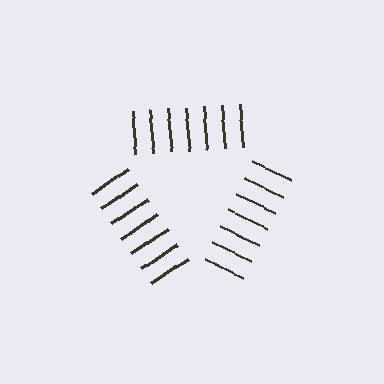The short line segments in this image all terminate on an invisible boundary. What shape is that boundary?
An illusory triangle — the line segments terminate on its edges but no continuous stroke is drawn.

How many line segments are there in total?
21 — 7 along each of the 3 edges.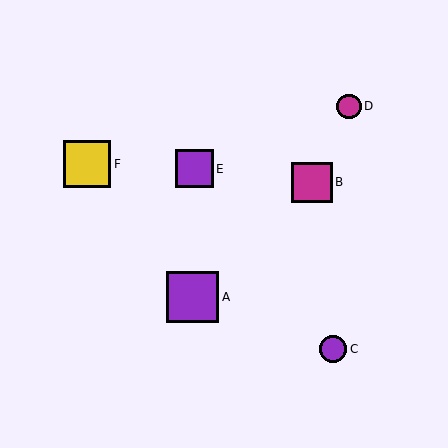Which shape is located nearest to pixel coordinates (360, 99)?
The magenta circle (labeled D) at (349, 106) is nearest to that location.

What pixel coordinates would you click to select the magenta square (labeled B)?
Click at (312, 182) to select the magenta square B.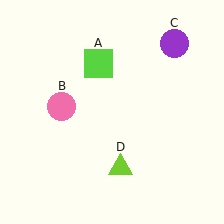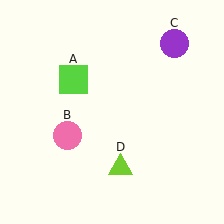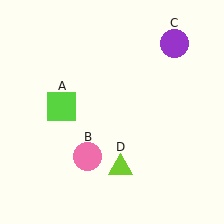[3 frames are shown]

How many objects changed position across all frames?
2 objects changed position: lime square (object A), pink circle (object B).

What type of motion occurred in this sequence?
The lime square (object A), pink circle (object B) rotated counterclockwise around the center of the scene.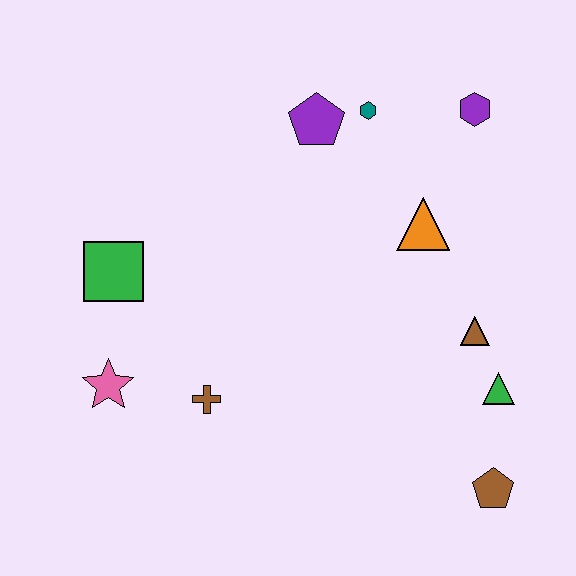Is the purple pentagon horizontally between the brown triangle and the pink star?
Yes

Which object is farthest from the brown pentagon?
The green square is farthest from the brown pentagon.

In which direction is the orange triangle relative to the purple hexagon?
The orange triangle is below the purple hexagon.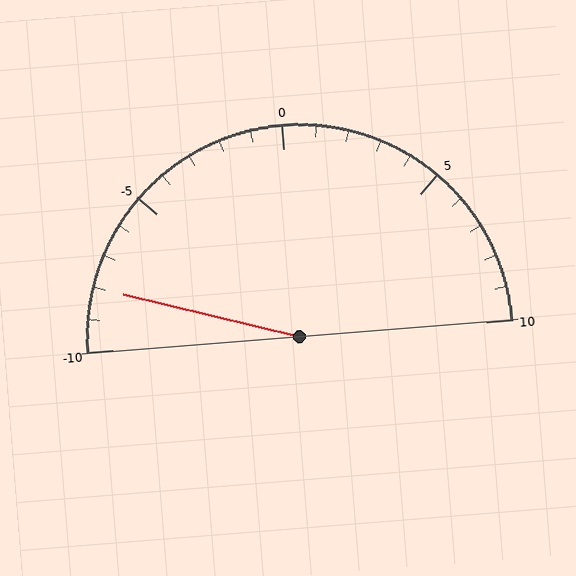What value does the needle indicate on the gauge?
The needle indicates approximately -8.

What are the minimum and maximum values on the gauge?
The gauge ranges from -10 to 10.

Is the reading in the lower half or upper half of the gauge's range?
The reading is in the lower half of the range (-10 to 10).